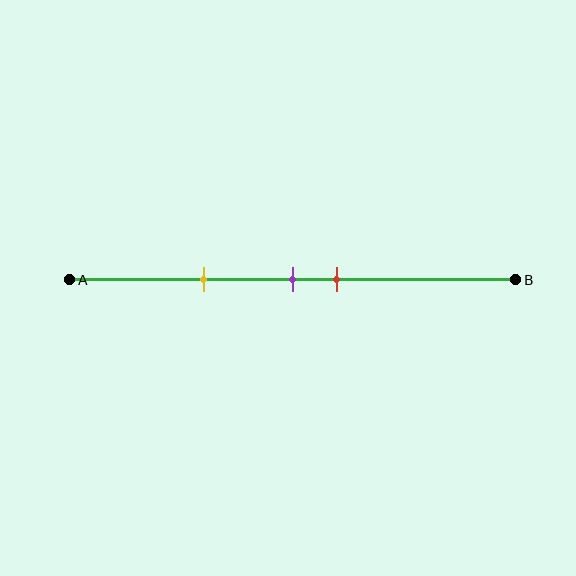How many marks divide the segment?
There are 3 marks dividing the segment.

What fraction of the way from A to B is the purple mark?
The purple mark is approximately 50% (0.5) of the way from A to B.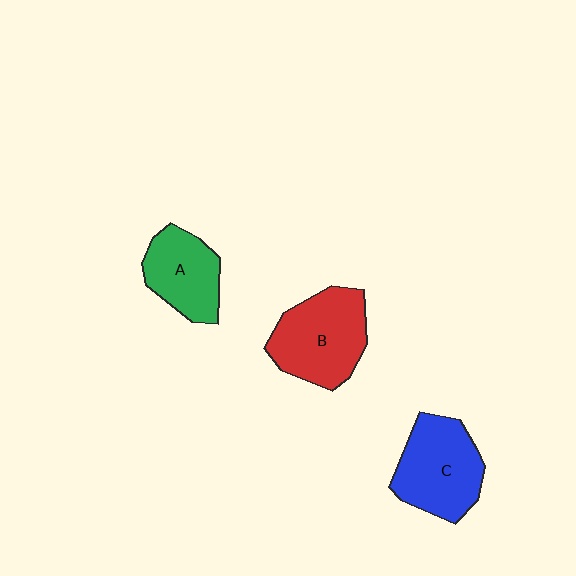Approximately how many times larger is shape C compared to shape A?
Approximately 1.3 times.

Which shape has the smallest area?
Shape A (green).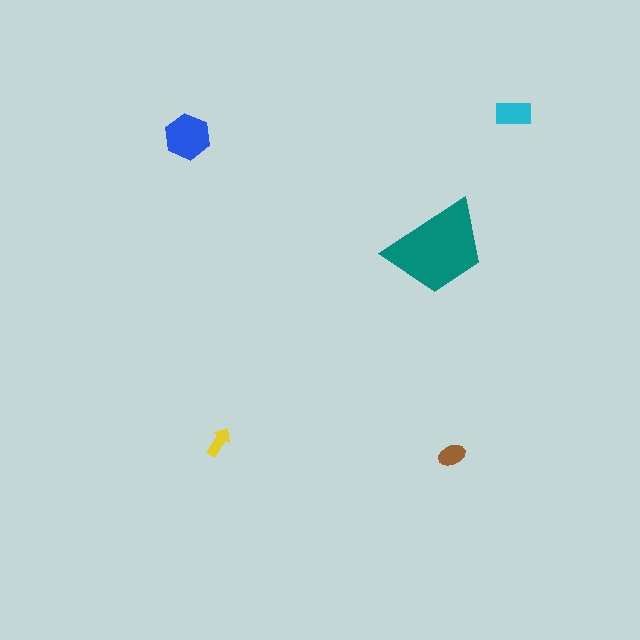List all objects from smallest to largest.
The yellow arrow, the brown ellipse, the cyan rectangle, the blue hexagon, the teal trapezoid.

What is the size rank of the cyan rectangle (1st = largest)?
3rd.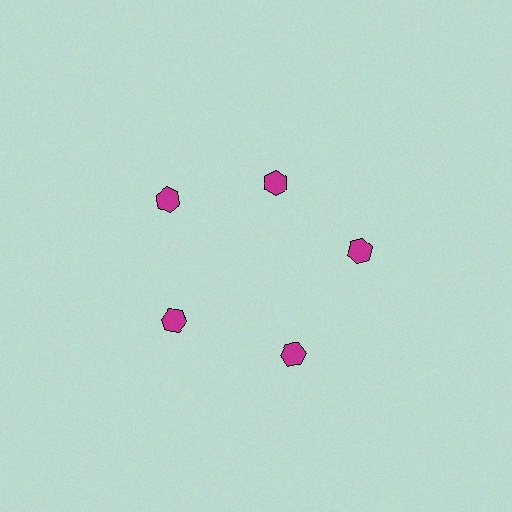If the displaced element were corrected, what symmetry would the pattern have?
It would have 5-fold rotational symmetry — the pattern would map onto itself every 72 degrees.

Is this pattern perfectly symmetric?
No. The 5 magenta hexagons are arranged in a ring, but one element near the 1 o'clock position is pulled inward toward the center, breaking the 5-fold rotational symmetry.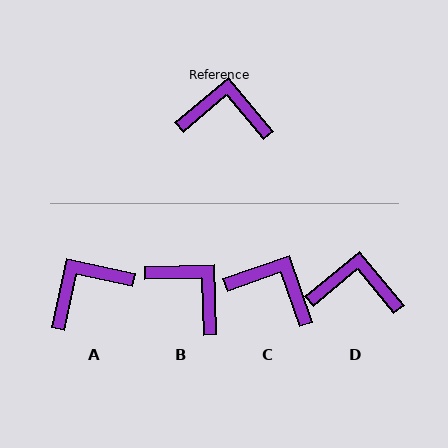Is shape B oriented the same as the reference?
No, it is off by about 38 degrees.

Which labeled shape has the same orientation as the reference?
D.